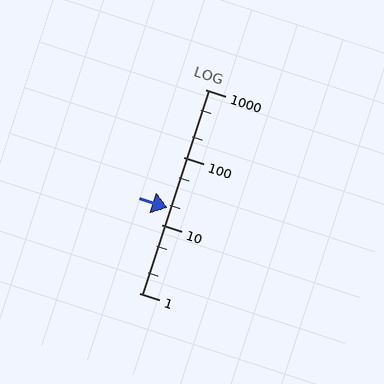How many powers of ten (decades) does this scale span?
The scale spans 3 decades, from 1 to 1000.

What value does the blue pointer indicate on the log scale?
The pointer indicates approximately 18.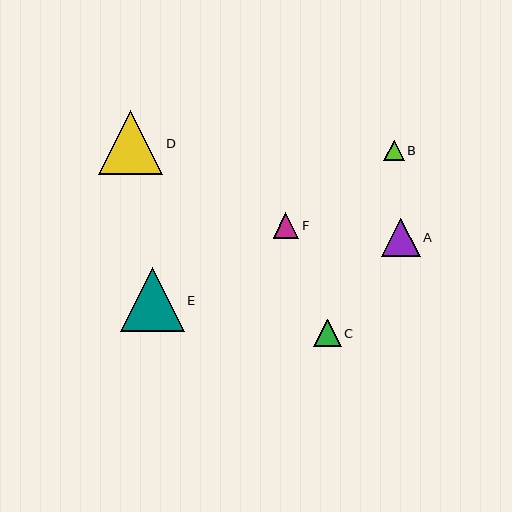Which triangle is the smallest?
Triangle B is the smallest with a size of approximately 20 pixels.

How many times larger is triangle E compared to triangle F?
Triangle E is approximately 2.5 times the size of triangle F.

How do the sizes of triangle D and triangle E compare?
Triangle D and triangle E are approximately the same size.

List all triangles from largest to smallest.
From largest to smallest: D, E, A, C, F, B.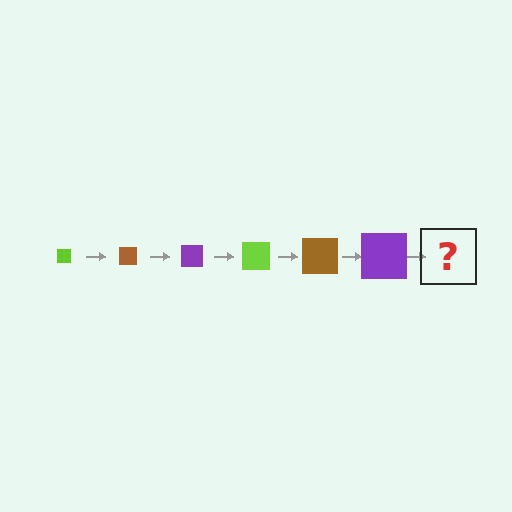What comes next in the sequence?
The next element should be a lime square, larger than the previous one.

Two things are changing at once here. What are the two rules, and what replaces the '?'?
The two rules are that the square grows larger each step and the color cycles through lime, brown, and purple. The '?' should be a lime square, larger than the previous one.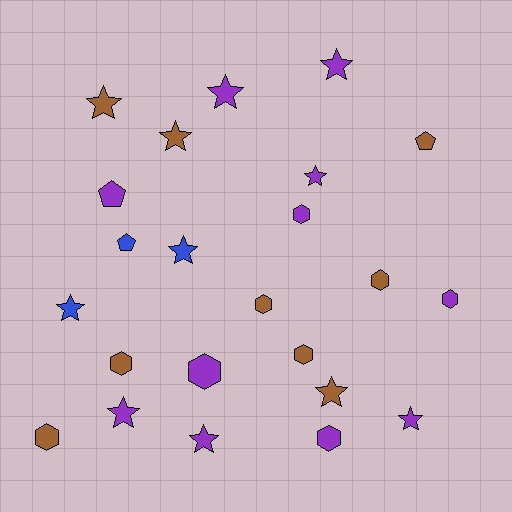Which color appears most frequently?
Purple, with 11 objects.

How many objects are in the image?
There are 23 objects.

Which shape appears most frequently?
Star, with 11 objects.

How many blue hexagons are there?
There are no blue hexagons.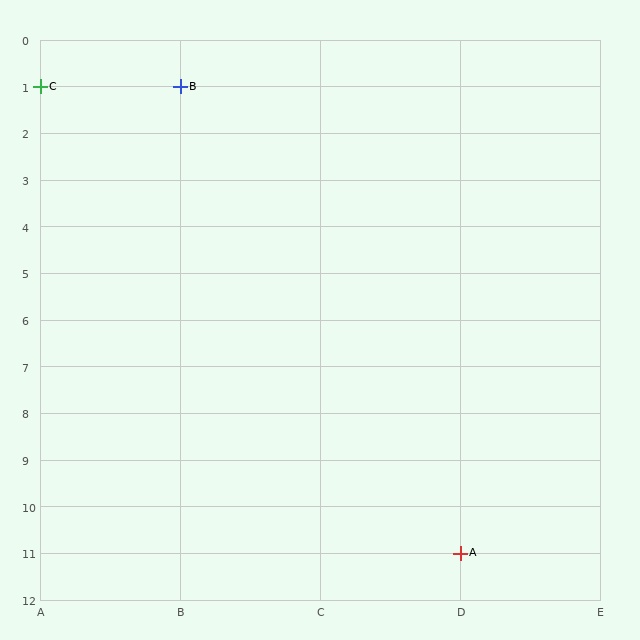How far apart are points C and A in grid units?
Points C and A are 3 columns and 10 rows apart (about 10.4 grid units diagonally).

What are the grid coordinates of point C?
Point C is at grid coordinates (A, 1).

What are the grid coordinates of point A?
Point A is at grid coordinates (D, 11).